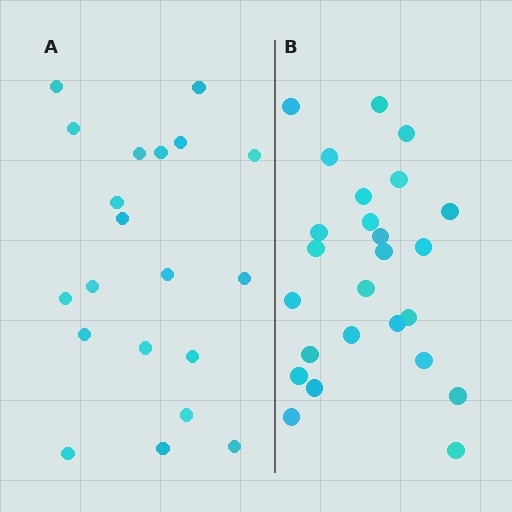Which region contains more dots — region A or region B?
Region B (the right region) has more dots.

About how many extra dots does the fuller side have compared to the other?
Region B has about 5 more dots than region A.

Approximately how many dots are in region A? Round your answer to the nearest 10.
About 20 dots.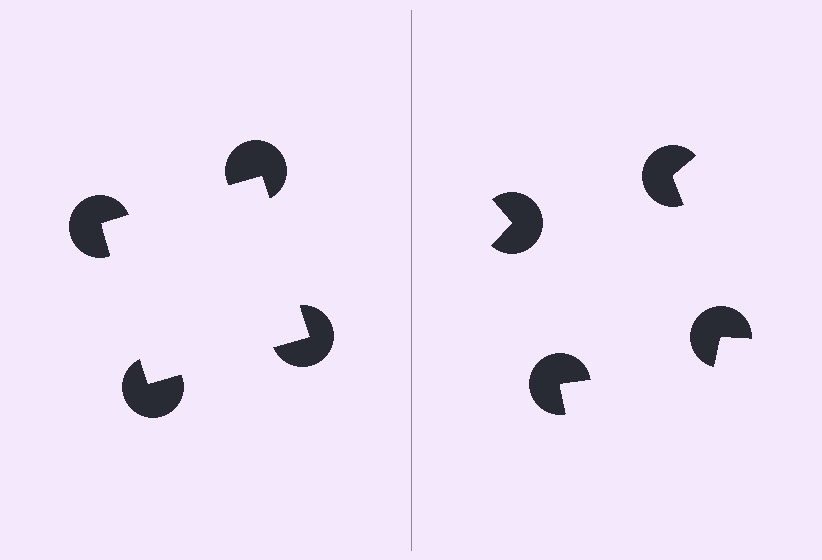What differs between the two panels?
The pac-man discs are positioned identically on both sides; only the wedge orientations differ. On the left they align to a square; on the right they are misaligned.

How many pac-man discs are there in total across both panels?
8 — 4 on each side.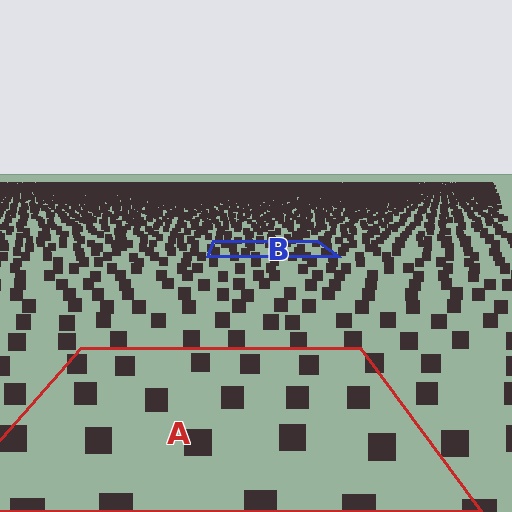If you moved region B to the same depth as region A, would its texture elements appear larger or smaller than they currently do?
They would appear larger. At a closer depth, the same texture elements are projected at a bigger on-screen size.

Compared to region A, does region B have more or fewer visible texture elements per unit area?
Region B has more texture elements per unit area — they are packed more densely because it is farther away.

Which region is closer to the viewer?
Region A is closer. The texture elements there are larger and more spread out.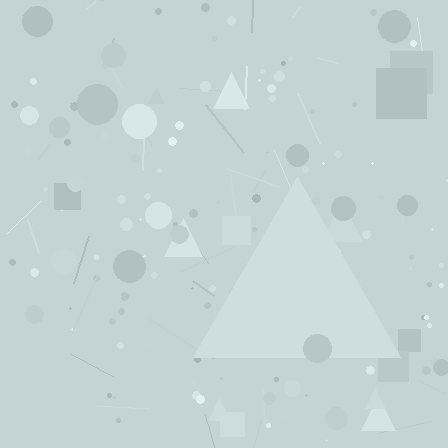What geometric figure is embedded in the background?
A triangle is embedded in the background.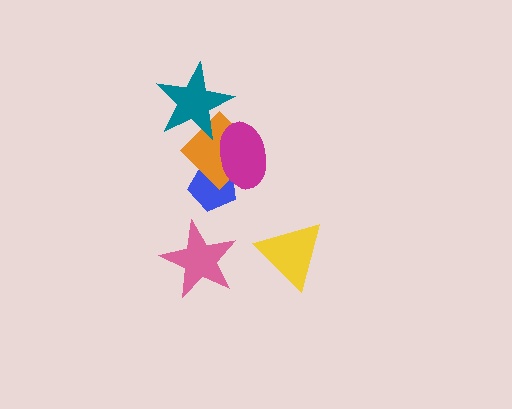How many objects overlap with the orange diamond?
3 objects overlap with the orange diamond.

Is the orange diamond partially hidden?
Yes, it is partially covered by another shape.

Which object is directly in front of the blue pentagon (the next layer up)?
The orange diamond is directly in front of the blue pentagon.